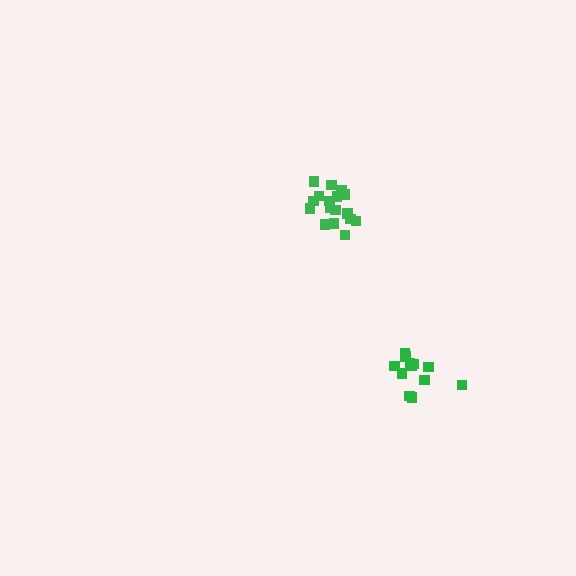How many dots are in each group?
Group 1: 17 dots, Group 2: 12 dots (29 total).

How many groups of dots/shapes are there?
There are 2 groups.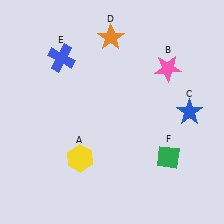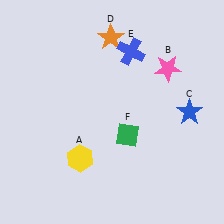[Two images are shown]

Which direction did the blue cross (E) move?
The blue cross (E) moved right.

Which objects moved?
The objects that moved are: the blue cross (E), the green diamond (F).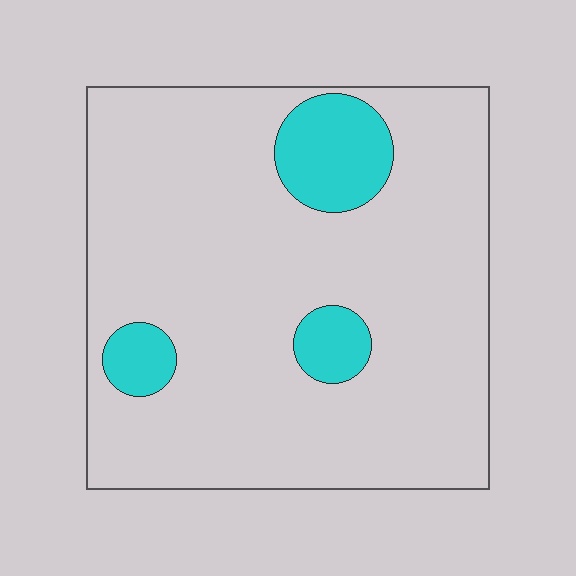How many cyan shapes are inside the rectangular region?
3.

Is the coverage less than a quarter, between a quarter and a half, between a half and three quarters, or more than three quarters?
Less than a quarter.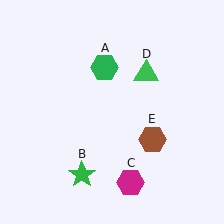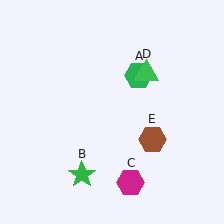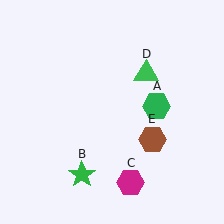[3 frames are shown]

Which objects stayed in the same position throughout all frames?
Green star (object B) and magenta hexagon (object C) and green triangle (object D) and brown hexagon (object E) remained stationary.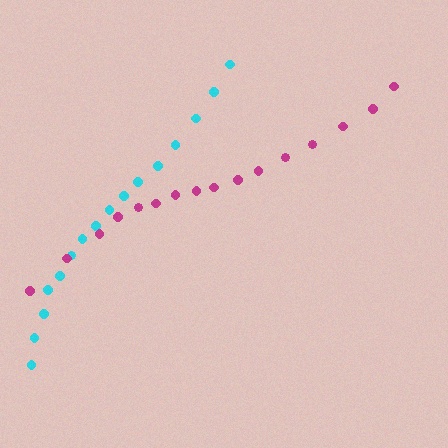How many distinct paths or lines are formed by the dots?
There are 2 distinct paths.